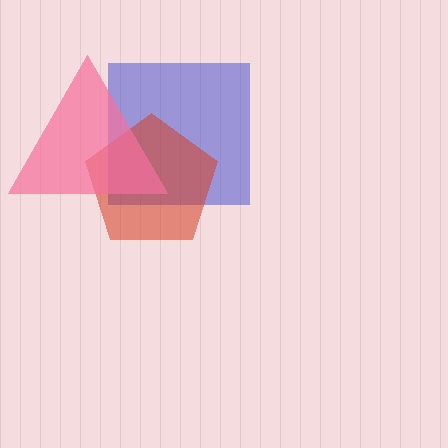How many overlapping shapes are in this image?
There are 3 overlapping shapes in the image.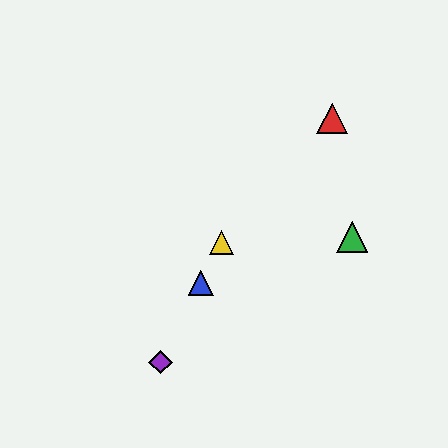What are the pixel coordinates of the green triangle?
The green triangle is at (352, 237).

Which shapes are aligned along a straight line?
The blue triangle, the yellow triangle, the purple diamond are aligned along a straight line.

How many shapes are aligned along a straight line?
3 shapes (the blue triangle, the yellow triangle, the purple diamond) are aligned along a straight line.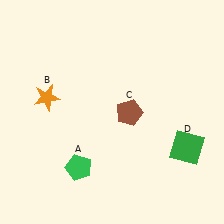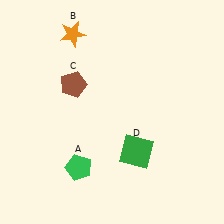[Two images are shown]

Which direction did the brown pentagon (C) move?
The brown pentagon (C) moved left.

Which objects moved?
The objects that moved are: the orange star (B), the brown pentagon (C), the green square (D).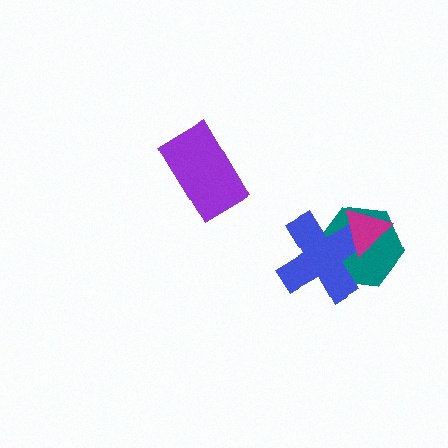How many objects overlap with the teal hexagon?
2 objects overlap with the teal hexagon.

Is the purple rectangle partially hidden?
No, no other shape covers it.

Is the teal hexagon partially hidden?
Yes, it is partially covered by another shape.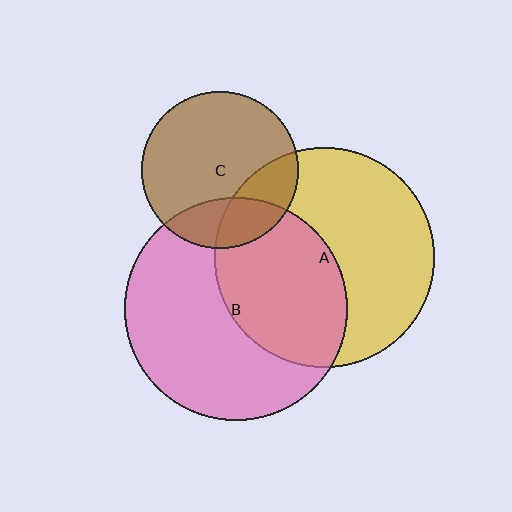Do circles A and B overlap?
Yes.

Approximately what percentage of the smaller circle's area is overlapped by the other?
Approximately 45%.